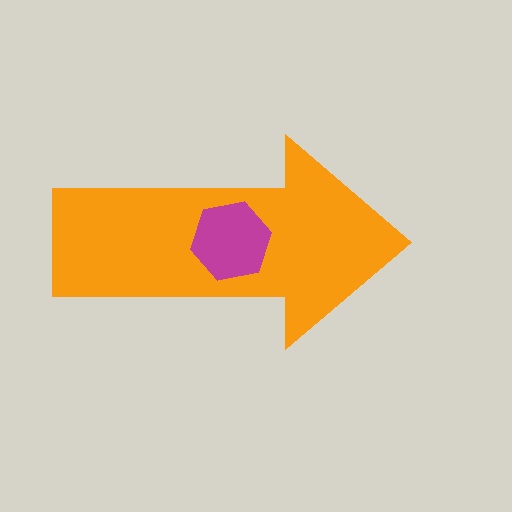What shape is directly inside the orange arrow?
The magenta hexagon.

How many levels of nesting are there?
2.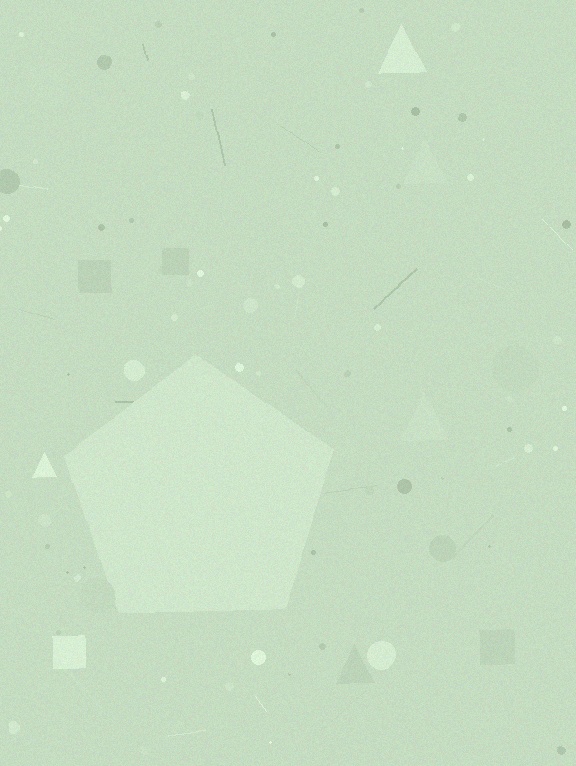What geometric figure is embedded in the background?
A pentagon is embedded in the background.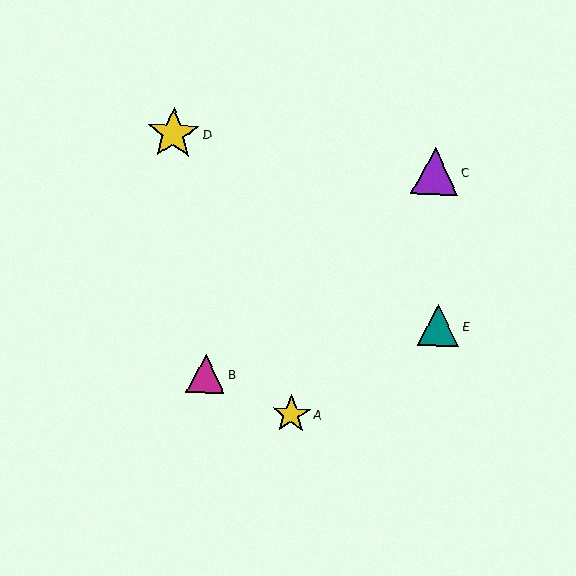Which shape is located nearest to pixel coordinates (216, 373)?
The magenta triangle (labeled B) at (206, 374) is nearest to that location.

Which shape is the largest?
The yellow star (labeled D) is the largest.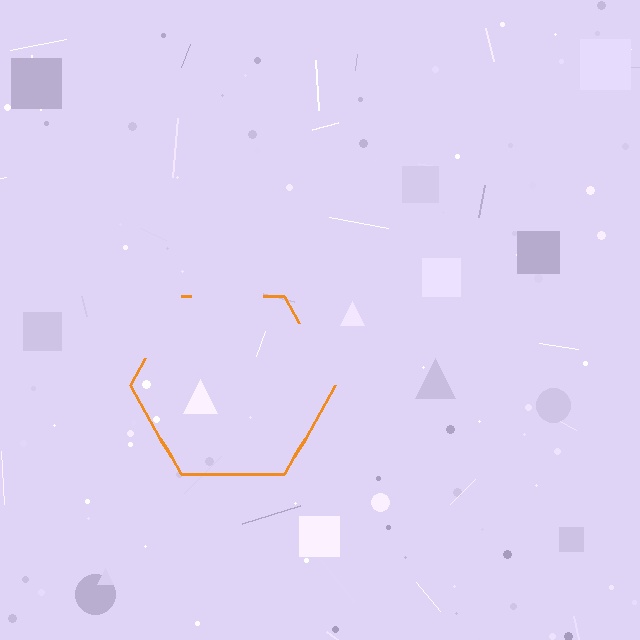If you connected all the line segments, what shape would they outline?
They would outline a hexagon.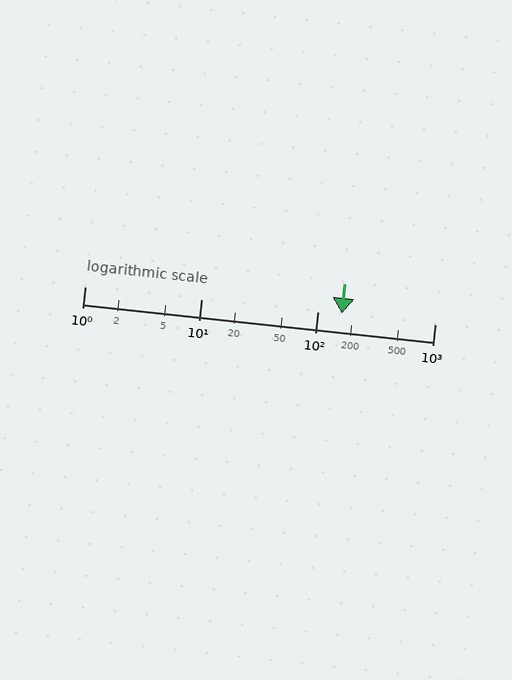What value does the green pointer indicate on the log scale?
The pointer indicates approximately 160.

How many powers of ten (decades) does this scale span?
The scale spans 3 decades, from 1 to 1000.